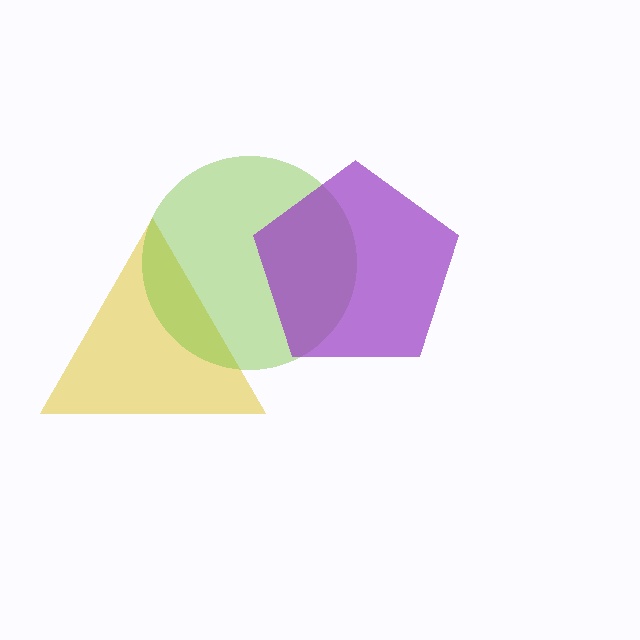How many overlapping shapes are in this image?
There are 3 overlapping shapes in the image.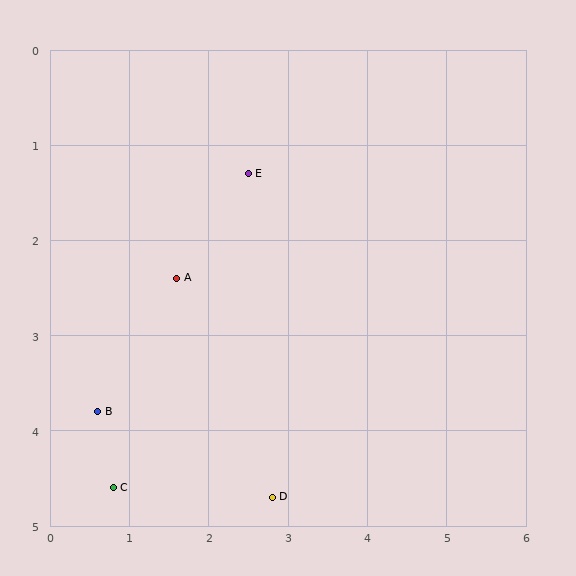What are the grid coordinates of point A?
Point A is at approximately (1.6, 2.4).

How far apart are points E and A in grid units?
Points E and A are about 1.4 grid units apart.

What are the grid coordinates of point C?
Point C is at approximately (0.8, 4.6).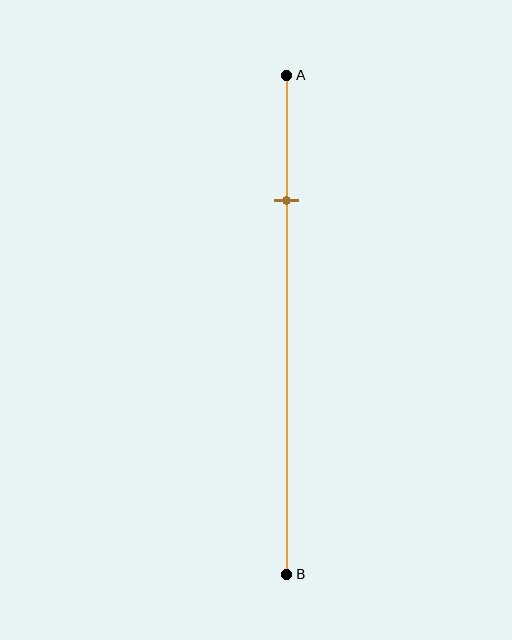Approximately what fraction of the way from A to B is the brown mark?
The brown mark is approximately 25% of the way from A to B.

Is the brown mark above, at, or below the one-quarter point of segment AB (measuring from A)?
The brown mark is approximately at the one-quarter point of segment AB.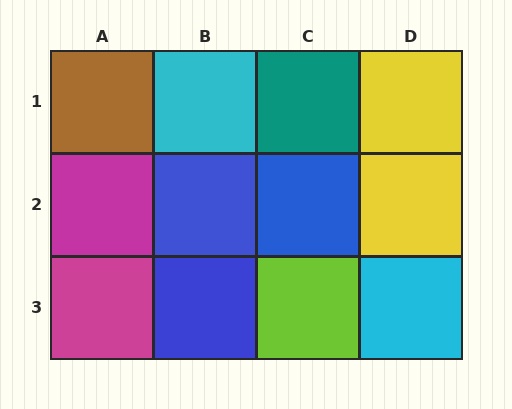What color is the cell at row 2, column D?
Yellow.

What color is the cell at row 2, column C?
Blue.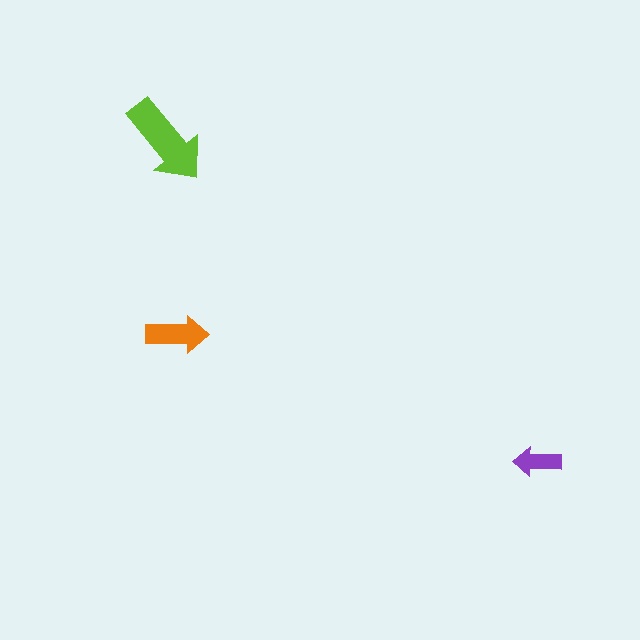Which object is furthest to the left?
The lime arrow is leftmost.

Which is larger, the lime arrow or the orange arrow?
The lime one.